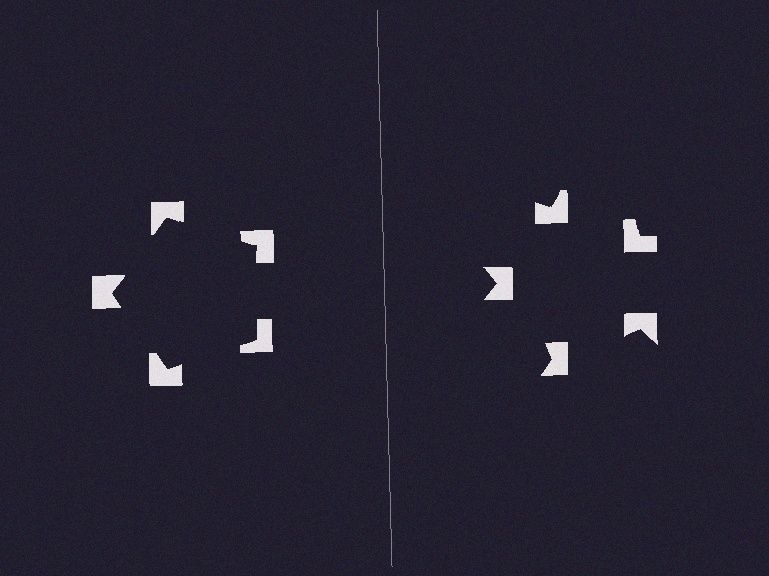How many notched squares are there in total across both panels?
10 — 5 on each side.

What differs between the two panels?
The notched squares are positioned identically on both sides; only the wedge orientations differ. On the left they align to a pentagon; on the right they are misaligned.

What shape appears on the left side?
An illusory pentagon.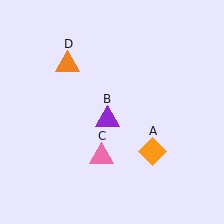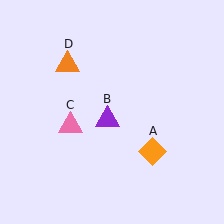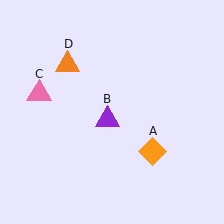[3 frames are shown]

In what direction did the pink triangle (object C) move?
The pink triangle (object C) moved up and to the left.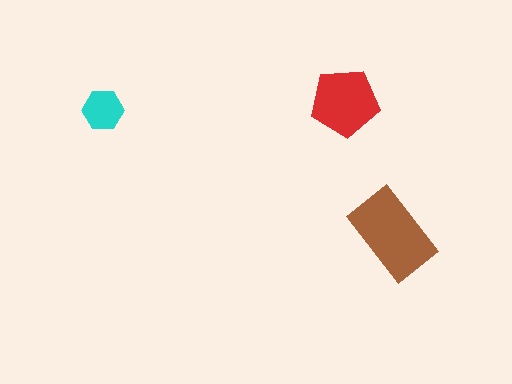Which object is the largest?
The brown rectangle.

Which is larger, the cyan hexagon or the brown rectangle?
The brown rectangle.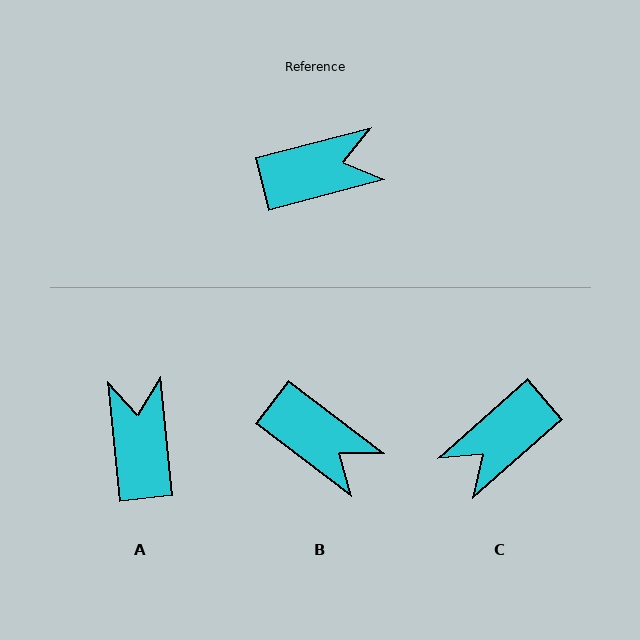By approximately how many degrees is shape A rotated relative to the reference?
Approximately 81 degrees counter-clockwise.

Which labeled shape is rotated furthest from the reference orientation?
C, about 153 degrees away.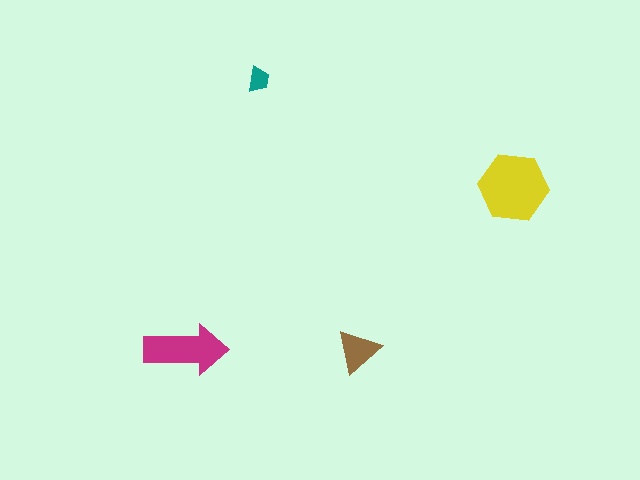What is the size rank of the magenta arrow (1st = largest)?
2nd.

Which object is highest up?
The teal trapezoid is topmost.